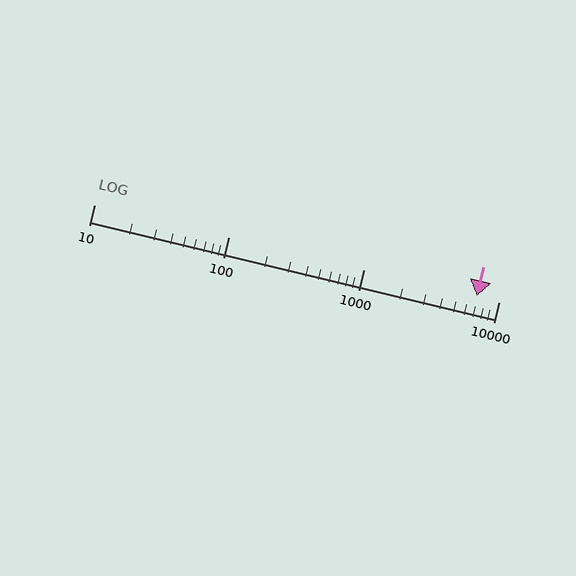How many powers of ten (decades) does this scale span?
The scale spans 3 decades, from 10 to 10000.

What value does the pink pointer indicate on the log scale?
The pointer indicates approximately 6900.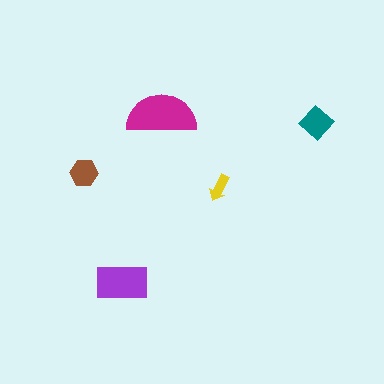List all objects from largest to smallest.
The magenta semicircle, the purple rectangle, the teal diamond, the brown hexagon, the yellow arrow.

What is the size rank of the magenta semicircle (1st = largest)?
1st.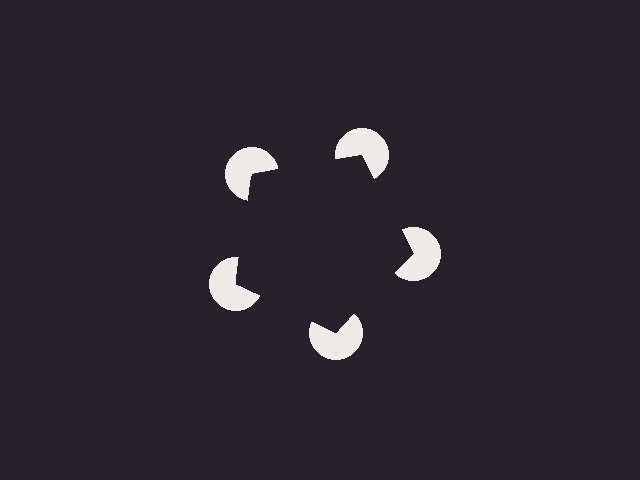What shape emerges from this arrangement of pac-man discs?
An illusory pentagon — its edges are inferred from the aligned wedge cuts in the pac-man discs, not physically drawn.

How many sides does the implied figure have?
5 sides.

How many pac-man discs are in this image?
There are 5 — one at each vertex of the illusory pentagon.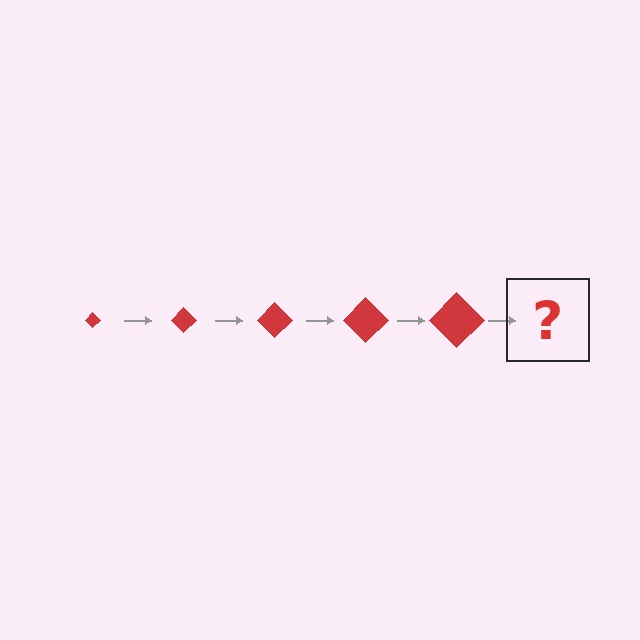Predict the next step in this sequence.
The next step is a red diamond, larger than the previous one.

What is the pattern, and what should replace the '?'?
The pattern is that the diamond gets progressively larger each step. The '?' should be a red diamond, larger than the previous one.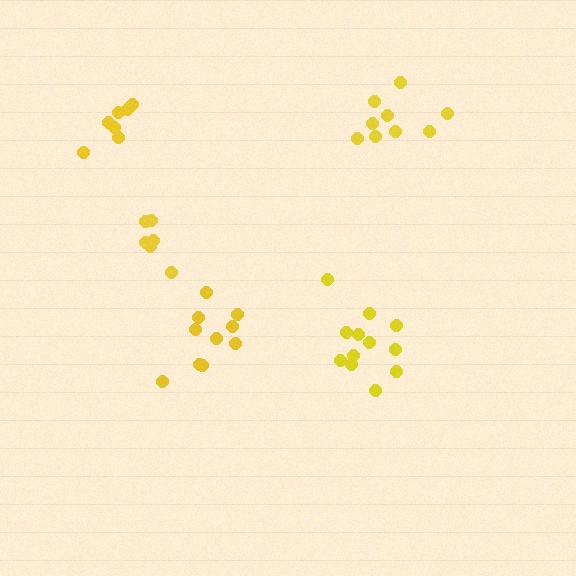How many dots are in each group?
Group 1: 6 dots, Group 2: 12 dots, Group 3: 10 dots, Group 4: 9 dots, Group 5: 7 dots (44 total).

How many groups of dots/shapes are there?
There are 5 groups.